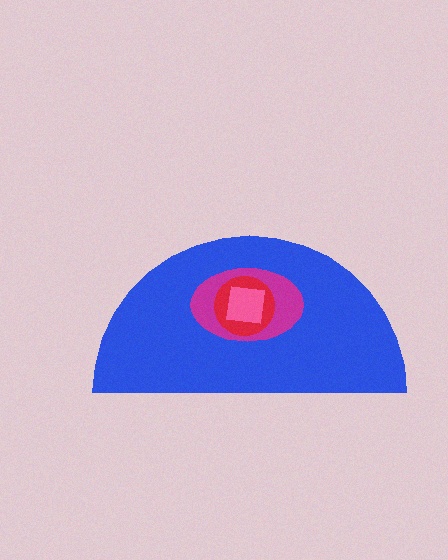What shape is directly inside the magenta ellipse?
The red circle.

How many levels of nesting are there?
4.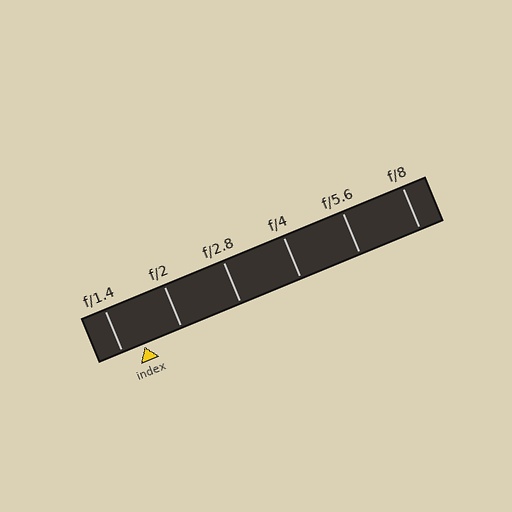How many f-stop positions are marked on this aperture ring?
There are 6 f-stop positions marked.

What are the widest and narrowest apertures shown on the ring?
The widest aperture shown is f/1.4 and the narrowest is f/8.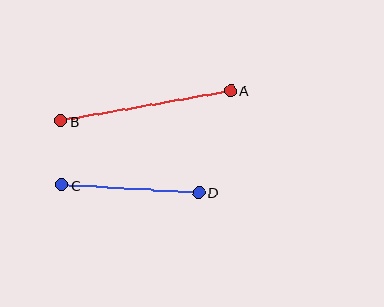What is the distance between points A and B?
The distance is approximately 172 pixels.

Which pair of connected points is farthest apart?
Points A and B are farthest apart.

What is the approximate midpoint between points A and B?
The midpoint is at approximately (146, 106) pixels.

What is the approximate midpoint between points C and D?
The midpoint is at approximately (130, 189) pixels.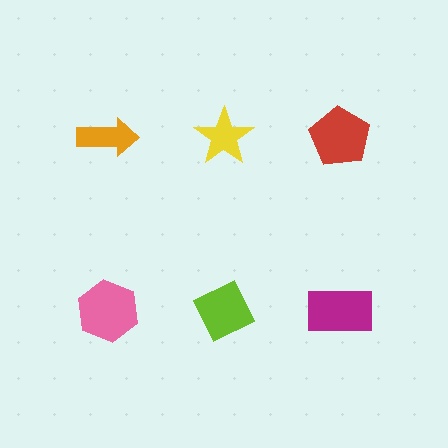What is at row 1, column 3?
A red pentagon.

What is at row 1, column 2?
A yellow star.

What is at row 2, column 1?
A pink hexagon.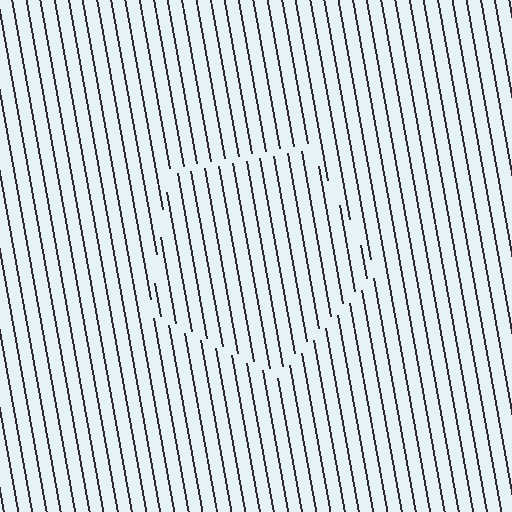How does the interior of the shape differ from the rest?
The interior of the shape contains the same grating, shifted by half a period — the contour is defined by the phase discontinuity where line-ends from the inner and outer gratings abut.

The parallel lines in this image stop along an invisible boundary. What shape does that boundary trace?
An illusory pentagon. The interior of the shape contains the same grating, shifted by half a period — the contour is defined by the phase discontinuity where line-ends from the inner and outer gratings abut.